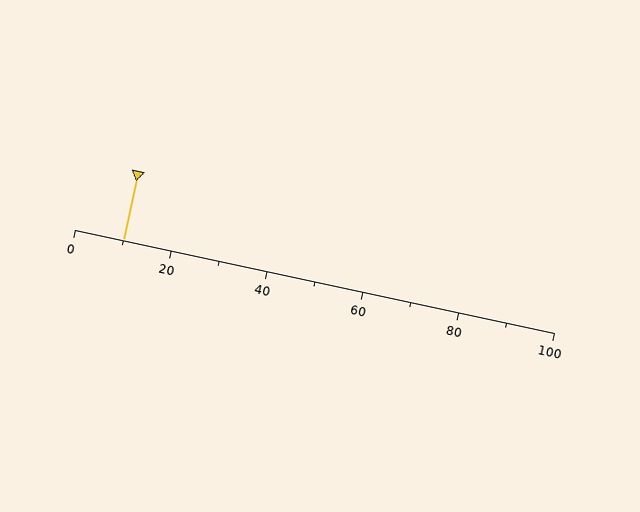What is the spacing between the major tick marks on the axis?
The major ticks are spaced 20 apart.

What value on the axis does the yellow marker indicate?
The marker indicates approximately 10.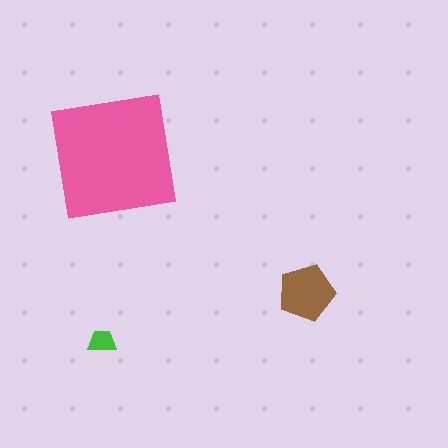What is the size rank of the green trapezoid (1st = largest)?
3rd.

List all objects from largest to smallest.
The pink square, the brown pentagon, the green trapezoid.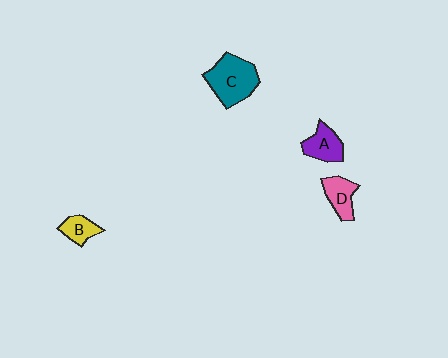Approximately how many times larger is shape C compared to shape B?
Approximately 2.3 times.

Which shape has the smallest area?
Shape B (yellow).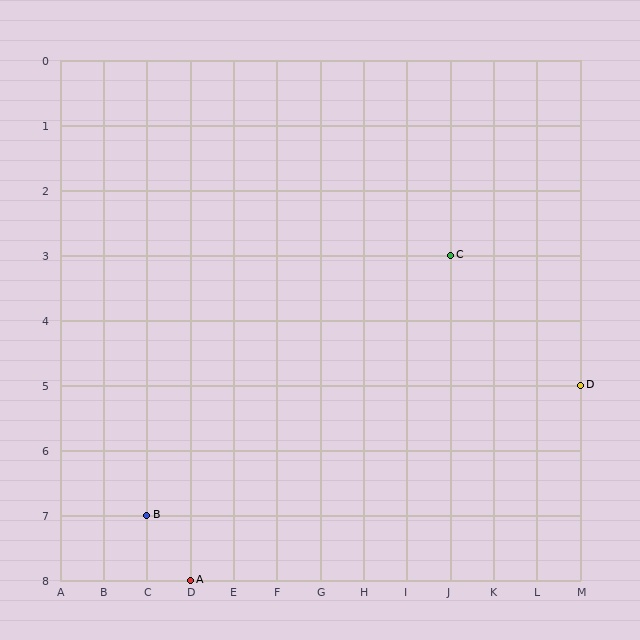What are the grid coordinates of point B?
Point B is at grid coordinates (C, 7).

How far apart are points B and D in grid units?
Points B and D are 10 columns and 2 rows apart (about 10.2 grid units diagonally).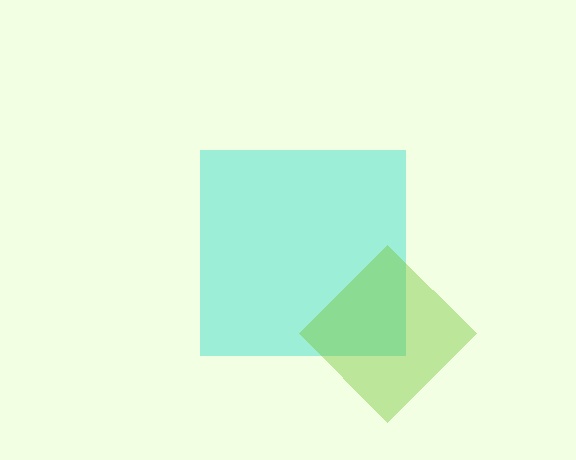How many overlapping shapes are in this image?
There are 2 overlapping shapes in the image.